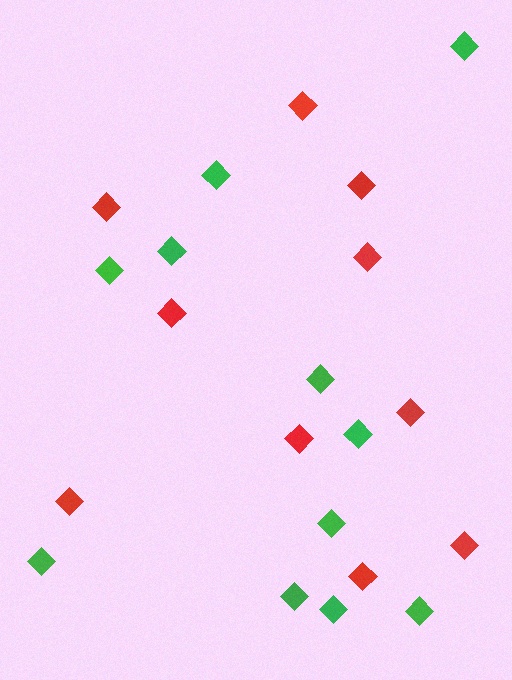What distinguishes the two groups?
There are 2 groups: one group of red diamonds (10) and one group of green diamonds (11).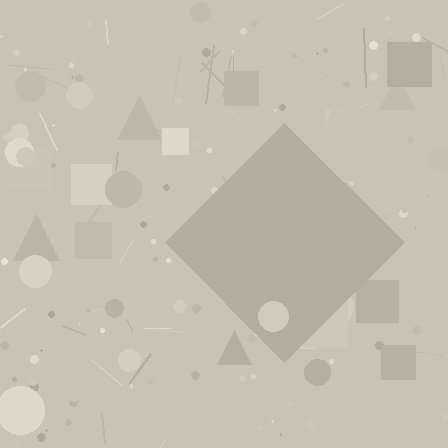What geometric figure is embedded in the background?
A diamond is embedded in the background.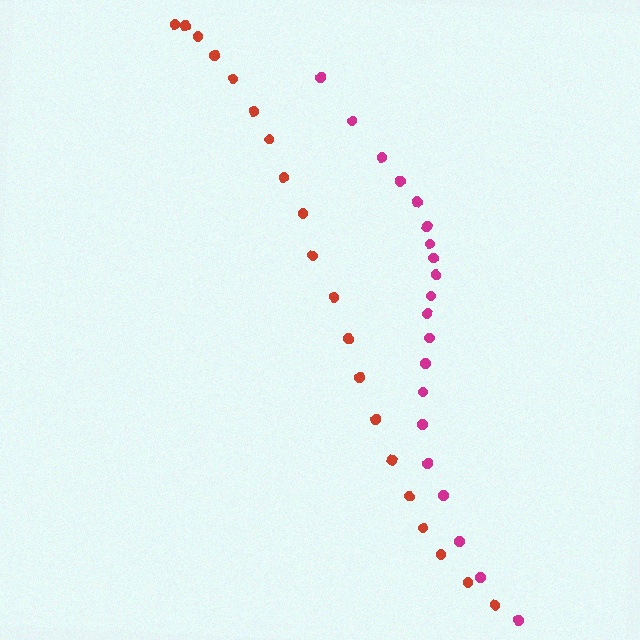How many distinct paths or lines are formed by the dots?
There are 2 distinct paths.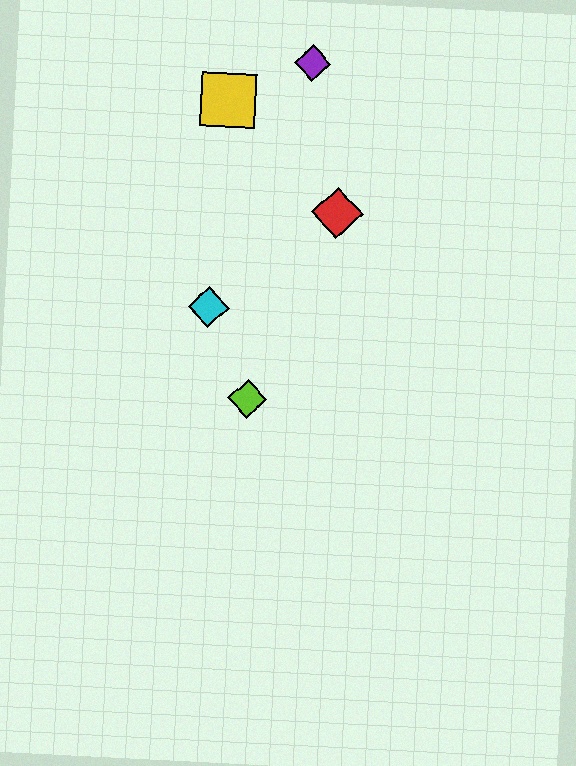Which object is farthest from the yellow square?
The lime diamond is farthest from the yellow square.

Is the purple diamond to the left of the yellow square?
No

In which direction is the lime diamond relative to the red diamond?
The lime diamond is below the red diamond.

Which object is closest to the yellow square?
The purple diamond is closest to the yellow square.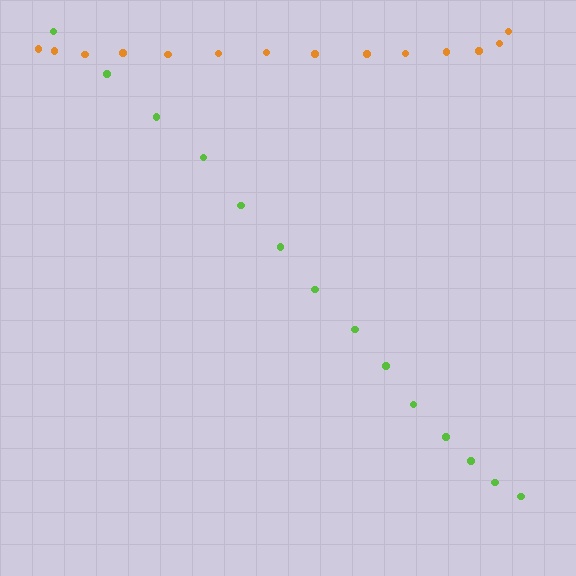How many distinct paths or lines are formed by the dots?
There are 2 distinct paths.